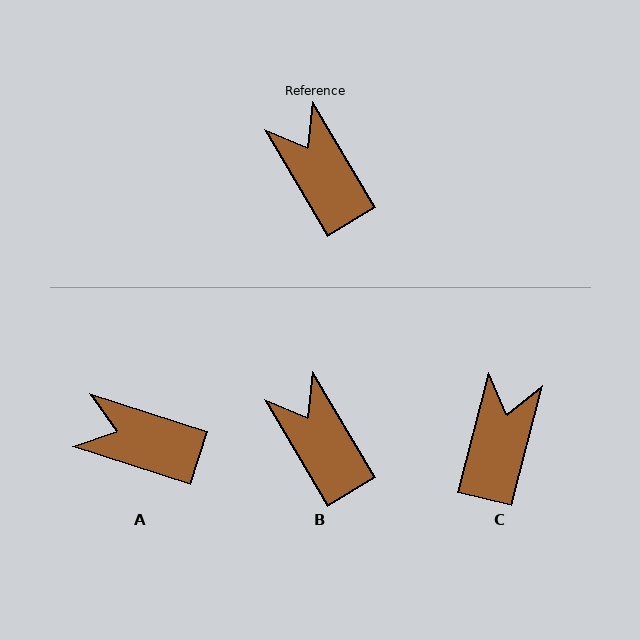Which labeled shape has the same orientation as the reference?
B.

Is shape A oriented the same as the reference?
No, it is off by about 41 degrees.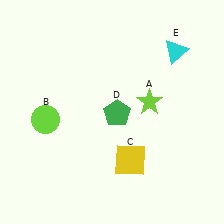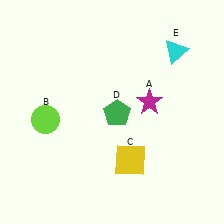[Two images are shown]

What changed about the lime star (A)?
In Image 1, A is lime. In Image 2, it changed to magenta.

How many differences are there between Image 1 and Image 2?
There is 1 difference between the two images.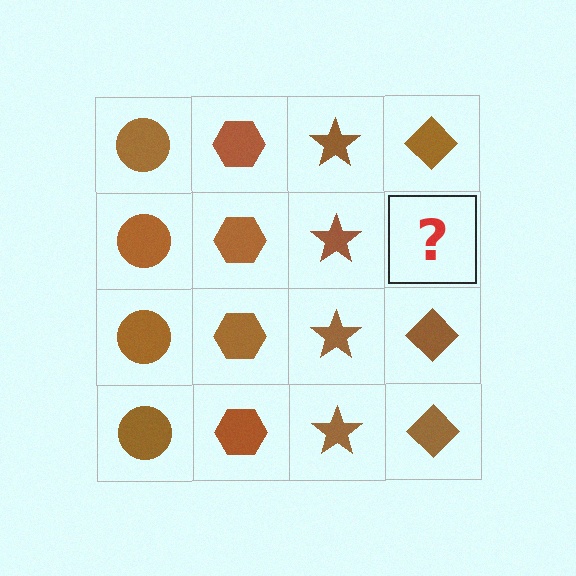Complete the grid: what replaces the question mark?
The question mark should be replaced with a brown diamond.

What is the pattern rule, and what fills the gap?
The rule is that each column has a consistent shape. The gap should be filled with a brown diamond.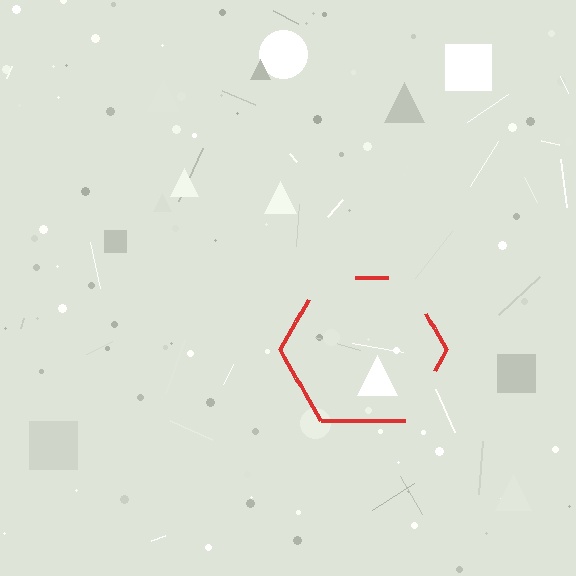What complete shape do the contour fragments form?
The contour fragments form a hexagon.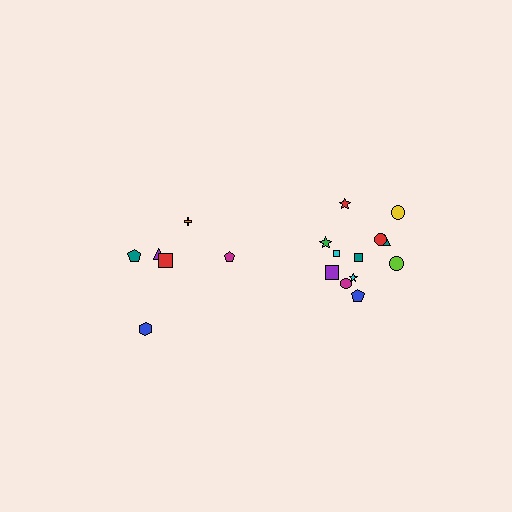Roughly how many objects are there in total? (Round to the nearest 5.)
Roughly 20 objects in total.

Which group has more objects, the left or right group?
The right group.